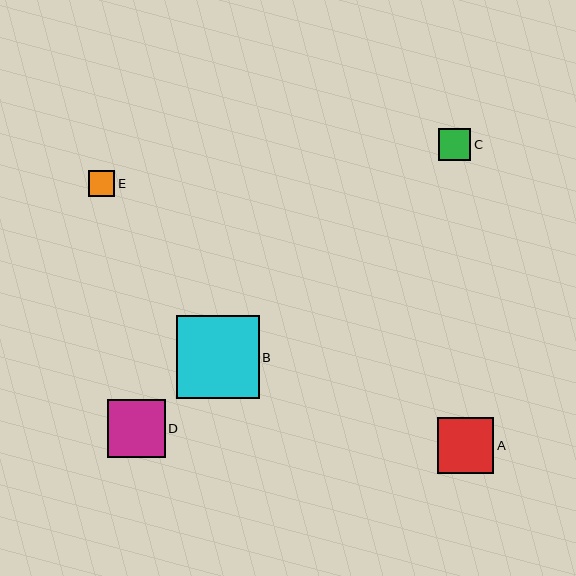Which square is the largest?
Square B is the largest with a size of approximately 83 pixels.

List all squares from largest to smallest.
From largest to smallest: B, D, A, C, E.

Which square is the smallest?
Square E is the smallest with a size of approximately 26 pixels.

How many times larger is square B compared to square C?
Square B is approximately 2.6 times the size of square C.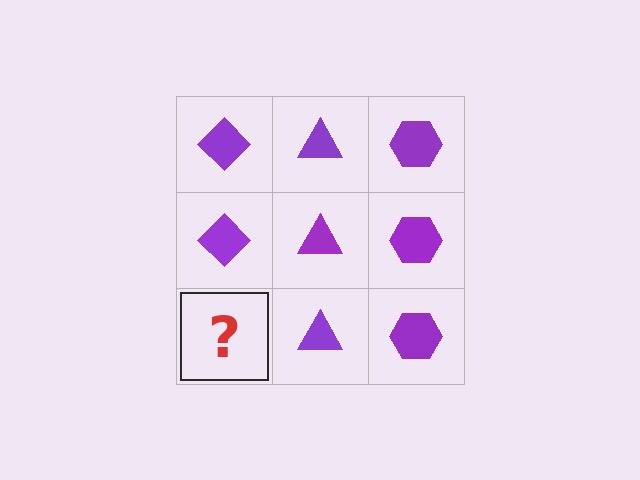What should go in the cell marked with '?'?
The missing cell should contain a purple diamond.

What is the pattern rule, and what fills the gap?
The rule is that each column has a consistent shape. The gap should be filled with a purple diamond.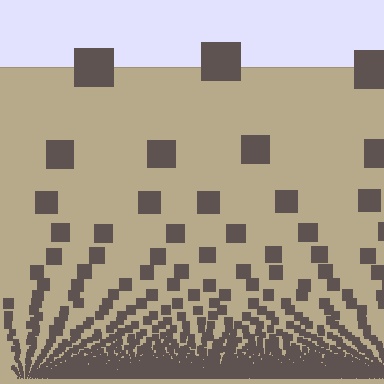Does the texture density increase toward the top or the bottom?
Density increases toward the bottom.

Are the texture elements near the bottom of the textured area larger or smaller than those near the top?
Smaller. The gradient is inverted — elements near the bottom are smaller and denser.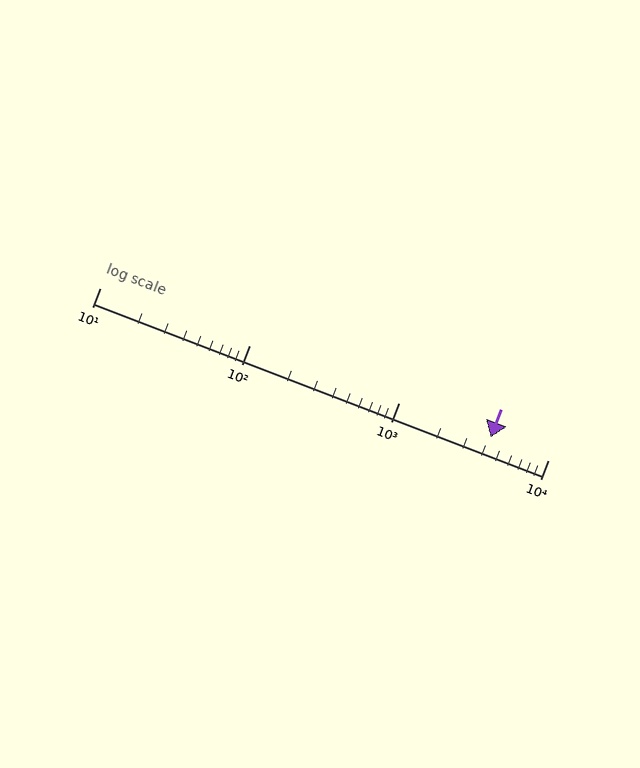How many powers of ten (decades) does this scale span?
The scale spans 3 decades, from 10 to 10000.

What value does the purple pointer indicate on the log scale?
The pointer indicates approximately 4100.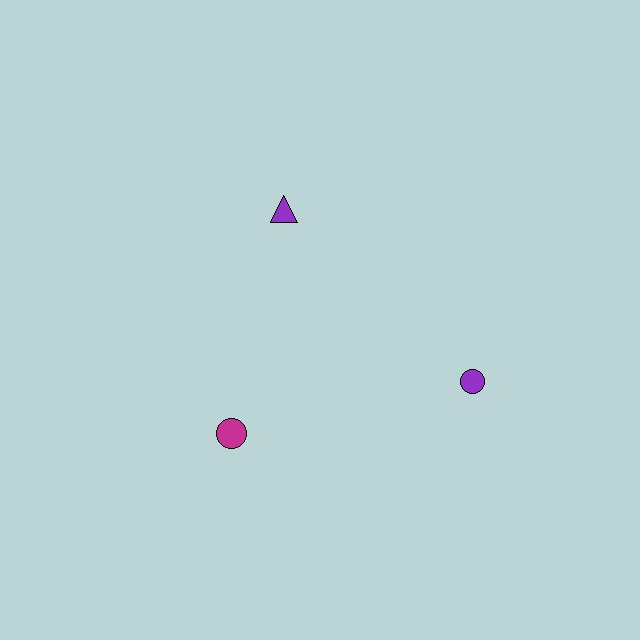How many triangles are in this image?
There is 1 triangle.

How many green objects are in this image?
There are no green objects.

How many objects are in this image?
There are 3 objects.